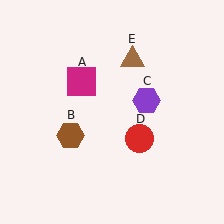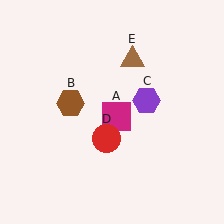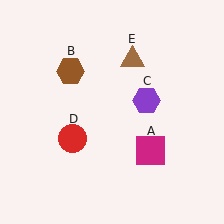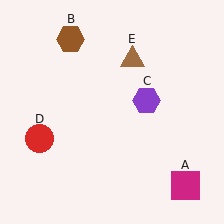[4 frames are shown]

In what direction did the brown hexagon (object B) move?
The brown hexagon (object B) moved up.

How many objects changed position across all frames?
3 objects changed position: magenta square (object A), brown hexagon (object B), red circle (object D).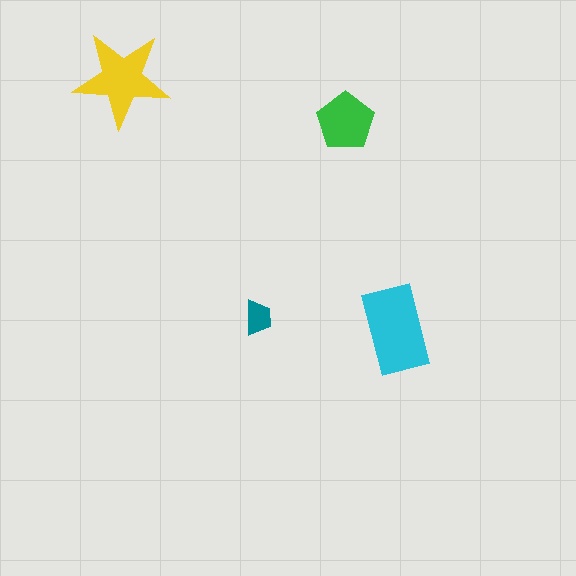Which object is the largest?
The cyan rectangle.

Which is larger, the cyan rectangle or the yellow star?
The cyan rectangle.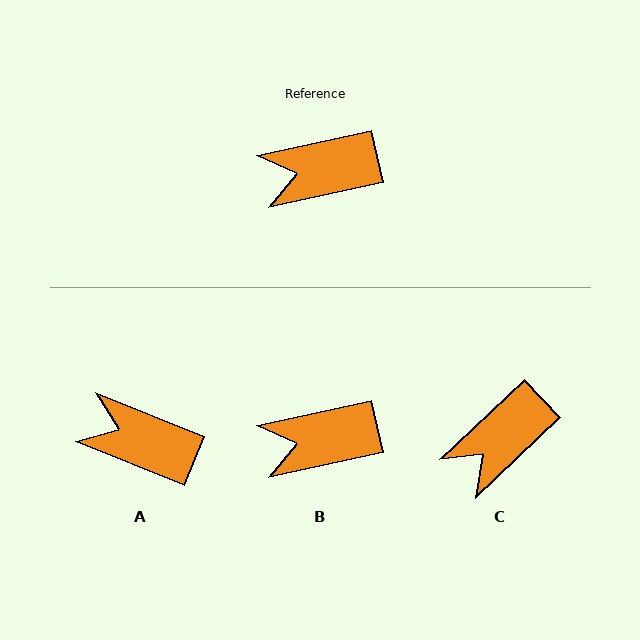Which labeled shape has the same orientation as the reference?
B.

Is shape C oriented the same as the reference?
No, it is off by about 31 degrees.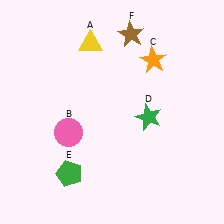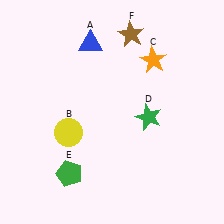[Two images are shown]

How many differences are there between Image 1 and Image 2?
There are 2 differences between the two images.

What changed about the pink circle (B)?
In Image 1, B is pink. In Image 2, it changed to yellow.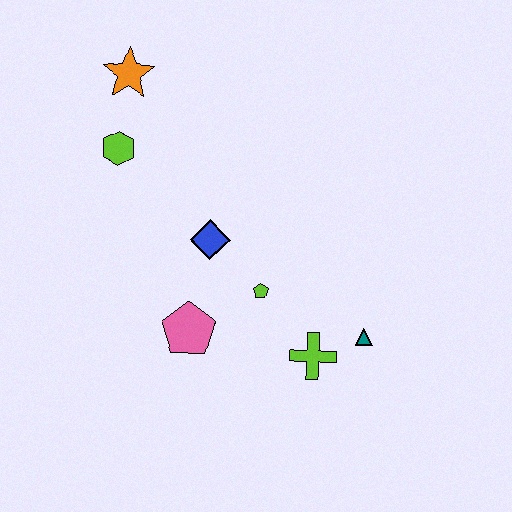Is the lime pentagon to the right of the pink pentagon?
Yes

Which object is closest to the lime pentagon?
The blue diamond is closest to the lime pentagon.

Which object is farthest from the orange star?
The teal triangle is farthest from the orange star.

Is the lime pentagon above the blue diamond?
No